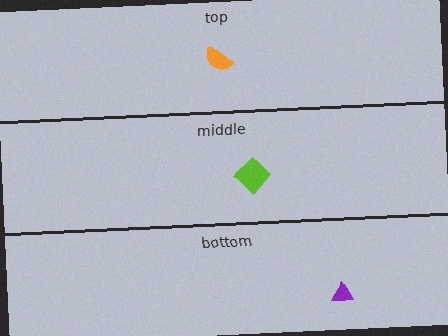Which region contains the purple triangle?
The bottom region.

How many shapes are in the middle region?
1.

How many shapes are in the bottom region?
1.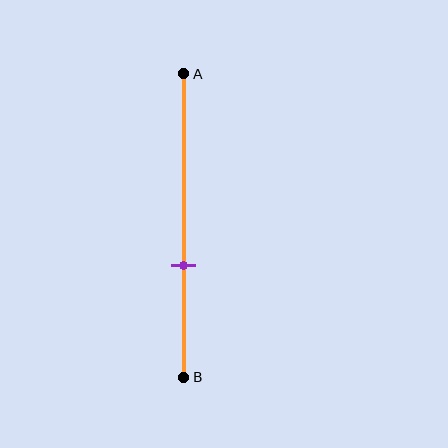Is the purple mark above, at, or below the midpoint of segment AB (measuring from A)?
The purple mark is below the midpoint of segment AB.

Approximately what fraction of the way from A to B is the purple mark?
The purple mark is approximately 65% of the way from A to B.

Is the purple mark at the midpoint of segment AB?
No, the mark is at about 65% from A, not at the 50% midpoint.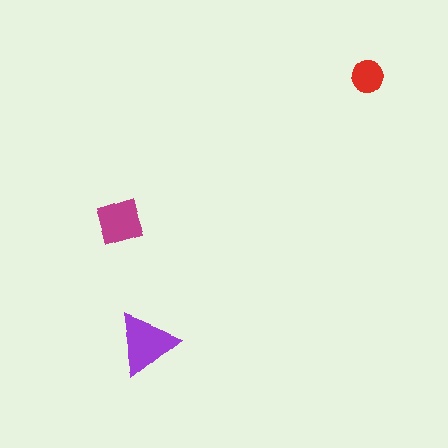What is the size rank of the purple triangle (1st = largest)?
1st.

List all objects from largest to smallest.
The purple triangle, the magenta diamond, the red circle.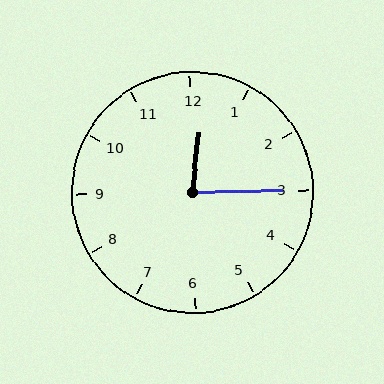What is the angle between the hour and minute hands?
Approximately 82 degrees.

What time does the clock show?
12:15.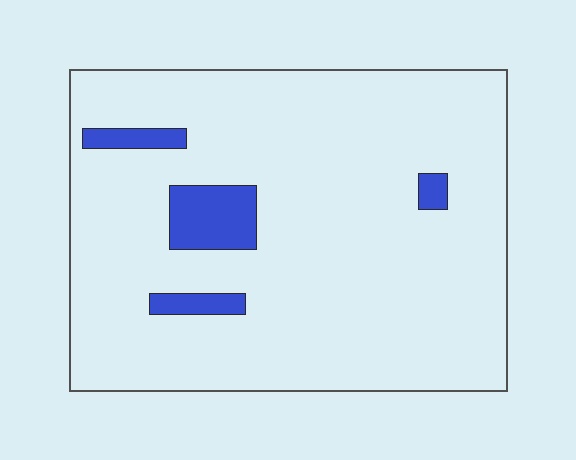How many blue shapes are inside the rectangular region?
4.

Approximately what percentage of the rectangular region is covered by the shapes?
Approximately 10%.